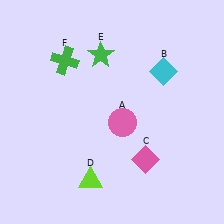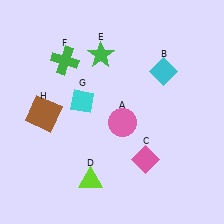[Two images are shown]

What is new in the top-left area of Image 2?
A cyan diamond (G) was added in the top-left area of Image 2.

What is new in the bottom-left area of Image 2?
A brown square (H) was added in the bottom-left area of Image 2.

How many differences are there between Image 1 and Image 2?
There are 2 differences between the two images.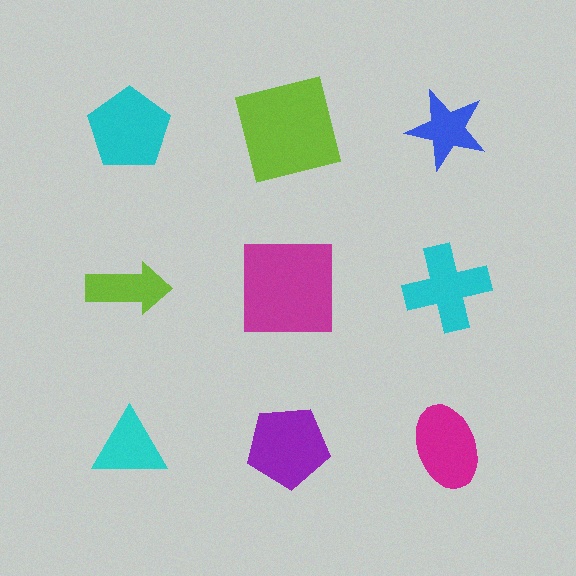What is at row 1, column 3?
A blue star.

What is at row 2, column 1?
A lime arrow.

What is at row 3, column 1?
A cyan triangle.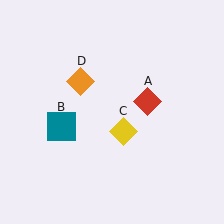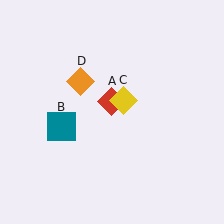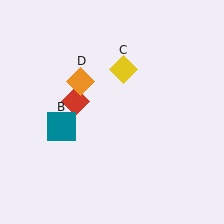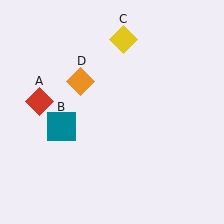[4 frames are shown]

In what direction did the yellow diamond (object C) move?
The yellow diamond (object C) moved up.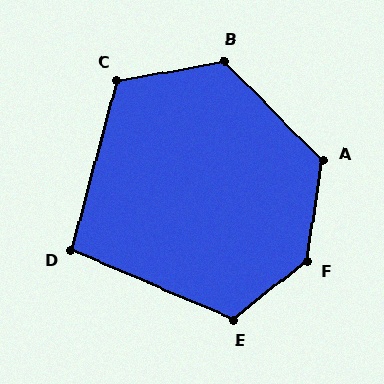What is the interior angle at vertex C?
Approximately 115 degrees (obtuse).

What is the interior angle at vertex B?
Approximately 125 degrees (obtuse).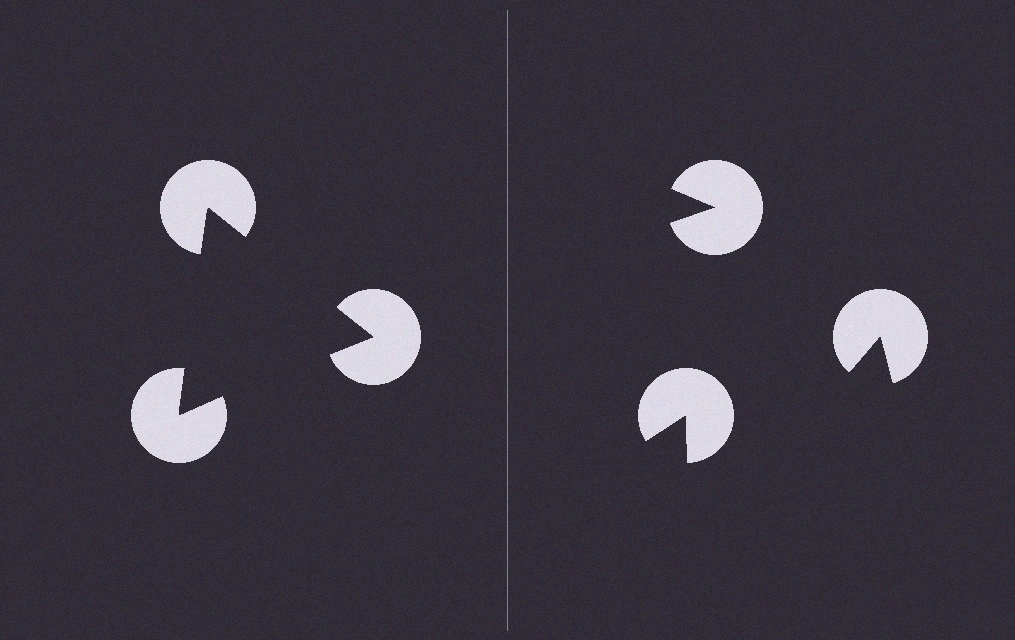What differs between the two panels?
The pac-man discs are positioned identically on both sides; only the wedge orientations differ. On the left they align to a triangle; on the right they are misaligned.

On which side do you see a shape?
An illusory triangle appears on the left side. On the right side the wedge cuts are rotated, so no coherent shape forms.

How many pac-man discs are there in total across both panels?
6 — 3 on each side.